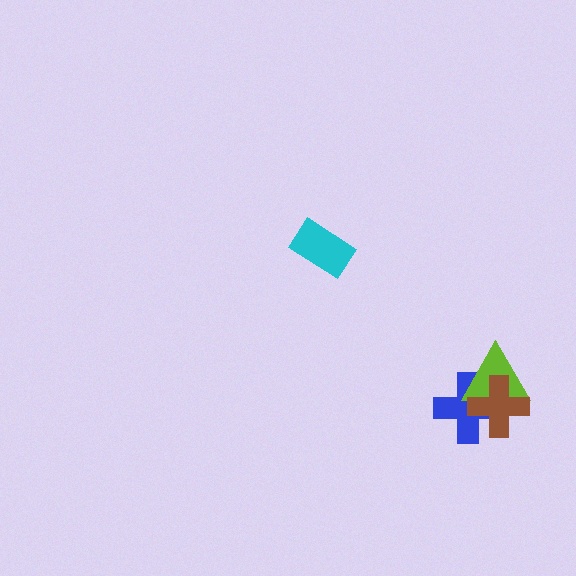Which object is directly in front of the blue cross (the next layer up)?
The lime triangle is directly in front of the blue cross.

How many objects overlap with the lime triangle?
2 objects overlap with the lime triangle.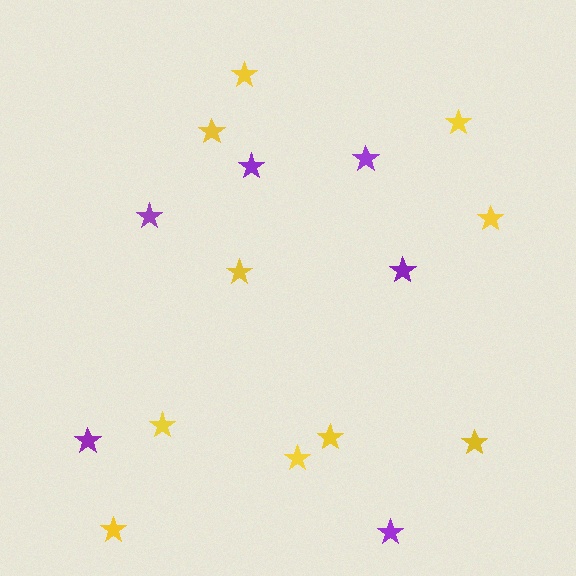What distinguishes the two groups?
There are 2 groups: one group of purple stars (6) and one group of yellow stars (10).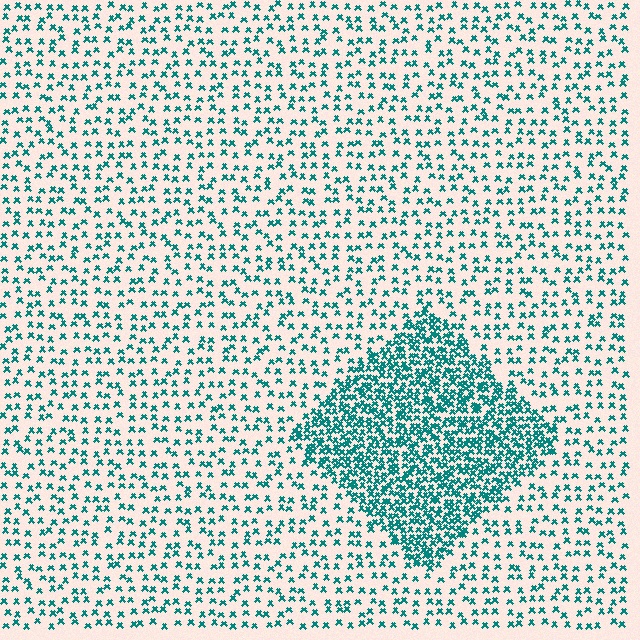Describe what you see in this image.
The image contains small teal elements arranged at two different densities. A diamond-shaped region is visible where the elements are more densely packed than the surrounding area.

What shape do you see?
I see a diamond.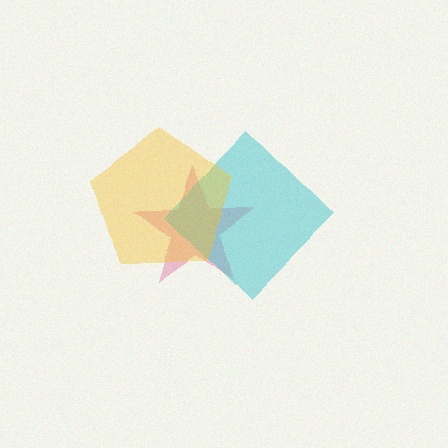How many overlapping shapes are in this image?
There are 3 overlapping shapes in the image.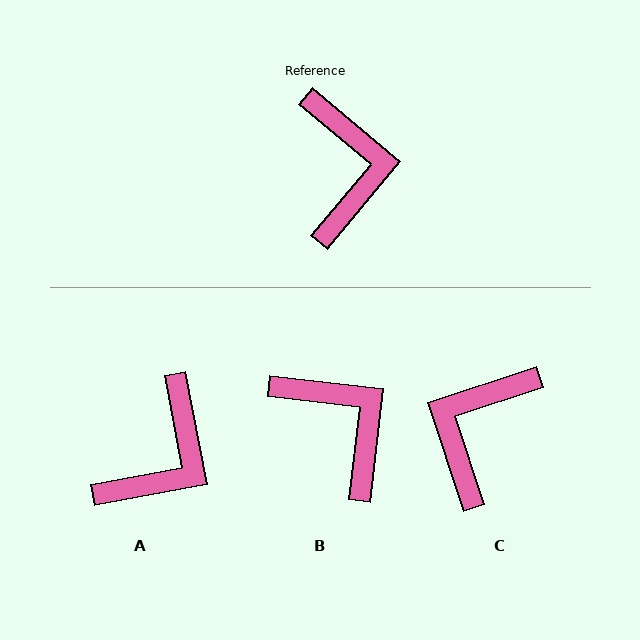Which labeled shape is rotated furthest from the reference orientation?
C, about 148 degrees away.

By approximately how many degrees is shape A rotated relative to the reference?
Approximately 39 degrees clockwise.